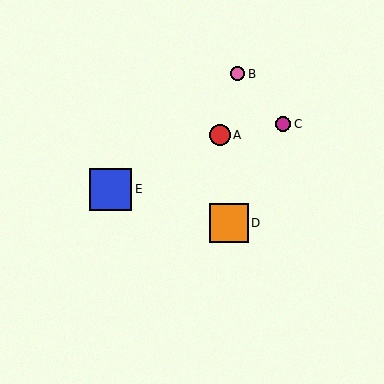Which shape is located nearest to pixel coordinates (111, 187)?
The blue square (labeled E) at (111, 189) is nearest to that location.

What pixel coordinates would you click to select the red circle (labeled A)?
Click at (220, 135) to select the red circle A.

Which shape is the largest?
The blue square (labeled E) is the largest.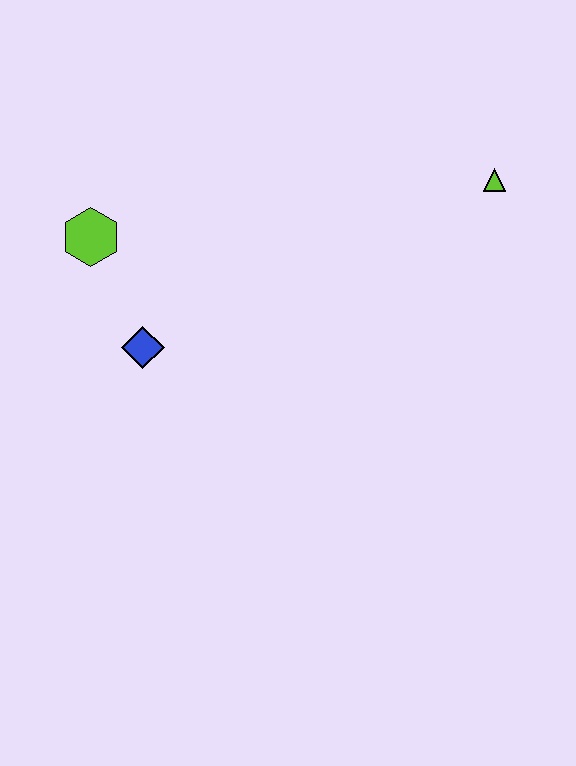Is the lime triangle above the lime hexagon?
Yes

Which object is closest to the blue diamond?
The lime hexagon is closest to the blue diamond.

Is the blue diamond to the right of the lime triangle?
No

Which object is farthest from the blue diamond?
The lime triangle is farthest from the blue diamond.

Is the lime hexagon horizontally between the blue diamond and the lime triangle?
No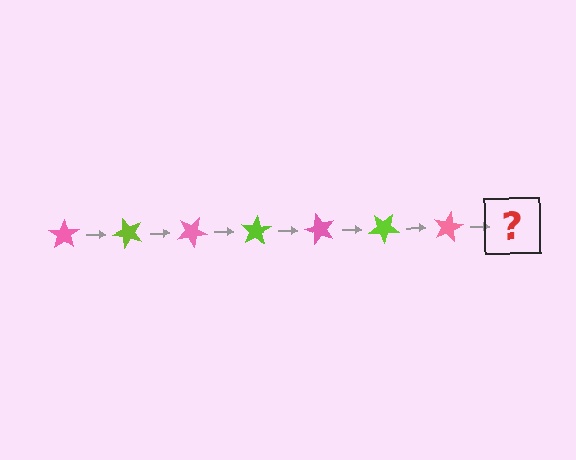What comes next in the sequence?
The next element should be a lime star, rotated 350 degrees from the start.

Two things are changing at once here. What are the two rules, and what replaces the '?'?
The two rules are that it rotates 50 degrees each step and the color cycles through pink and lime. The '?' should be a lime star, rotated 350 degrees from the start.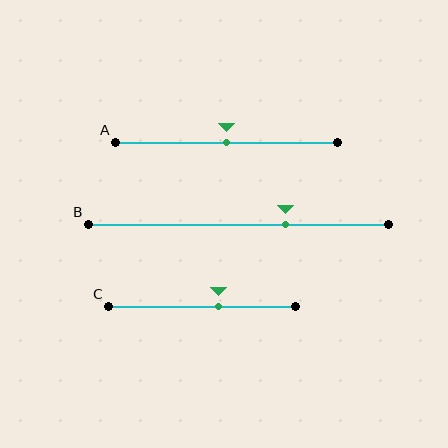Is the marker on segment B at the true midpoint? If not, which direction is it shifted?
No, the marker on segment B is shifted to the right by about 16% of the segment length.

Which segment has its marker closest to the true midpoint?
Segment A has its marker closest to the true midpoint.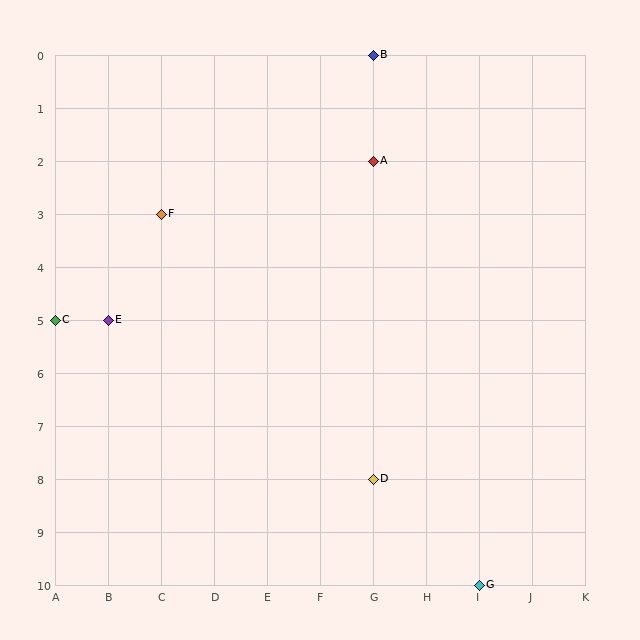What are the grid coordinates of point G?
Point G is at grid coordinates (I, 10).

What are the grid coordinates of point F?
Point F is at grid coordinates (C, 3).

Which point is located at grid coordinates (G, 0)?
Point B is at (G, 0).